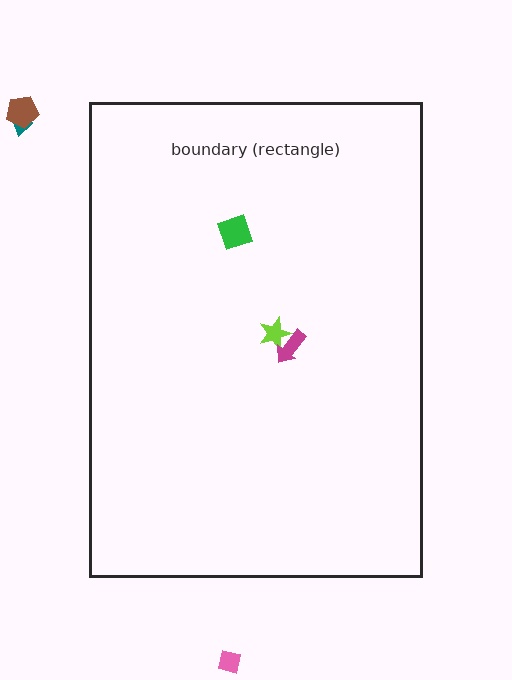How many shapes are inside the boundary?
3 inside, 3 outside.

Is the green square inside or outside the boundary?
Inside.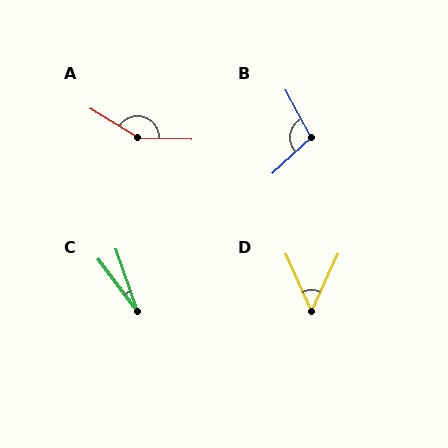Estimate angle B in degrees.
Approximately 103 degrees.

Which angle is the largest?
A, at approximately 150 degrees.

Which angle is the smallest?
C, at approximately 18 degrees.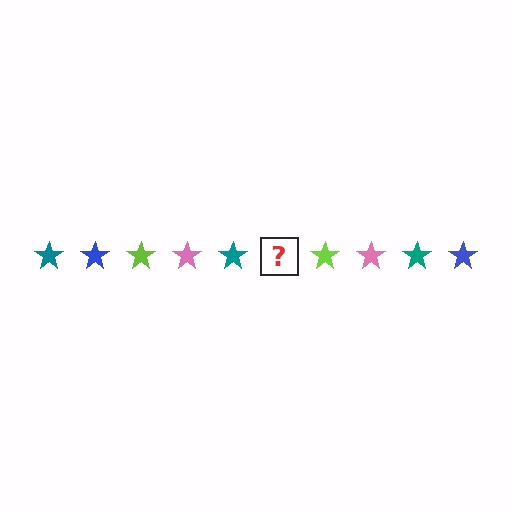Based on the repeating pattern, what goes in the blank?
The blank should be a blue star.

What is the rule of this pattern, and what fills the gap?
The rule is that the pattern cycles through teal, blue, lime, pink stars. The gap should be filled with a blue star.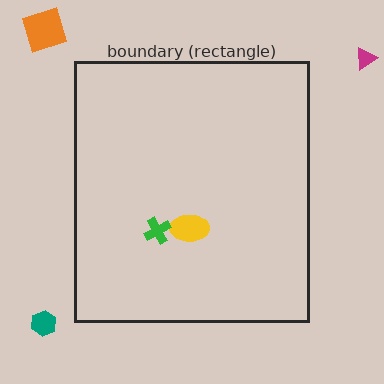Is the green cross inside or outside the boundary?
Inside.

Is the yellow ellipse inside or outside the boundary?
Inside.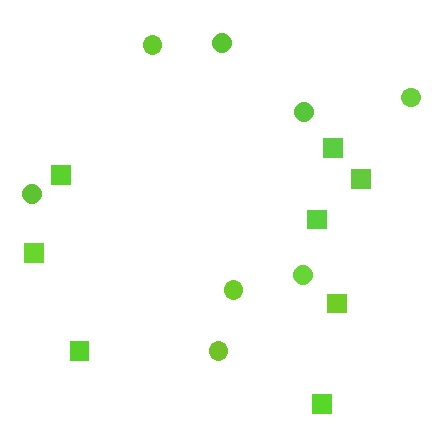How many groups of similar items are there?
There are 2 groups: one group of circles (8) and one group of squares (8).